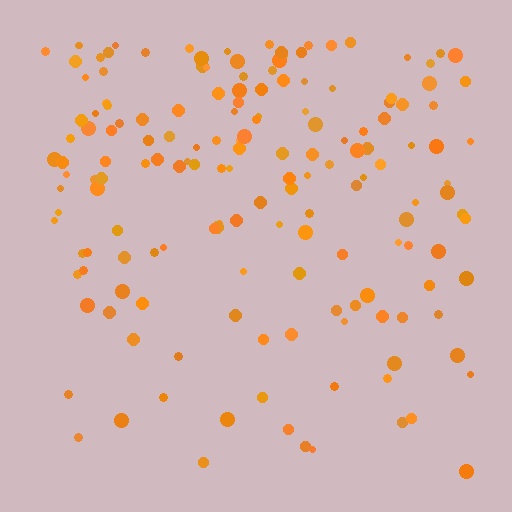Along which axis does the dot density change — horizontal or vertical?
Vertical.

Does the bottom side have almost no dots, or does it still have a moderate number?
Still a moderate number, just noticeably fewer than the top.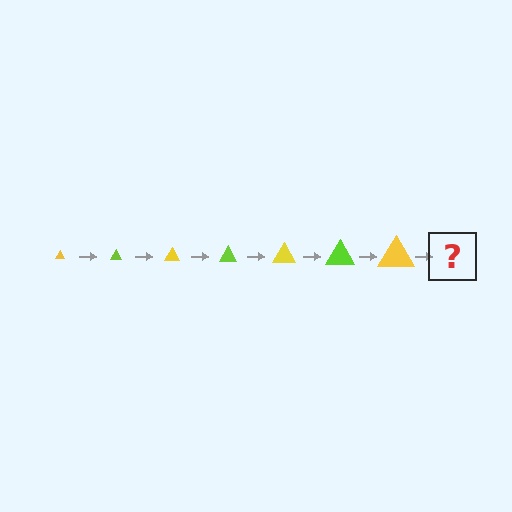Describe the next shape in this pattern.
It should be a lime triangle, larger than the previous one.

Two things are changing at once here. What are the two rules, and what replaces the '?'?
The two rules are that the triangle grows larger each step and the color cycles through yellow and lime. The '?' should be a lime triangle, larger than the previous one.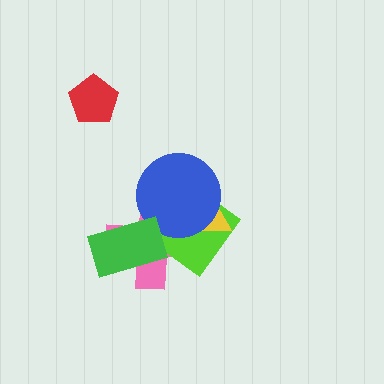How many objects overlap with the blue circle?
3 objects overlap with the blue circle.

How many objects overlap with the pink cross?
4 objects overlap with the pink cross.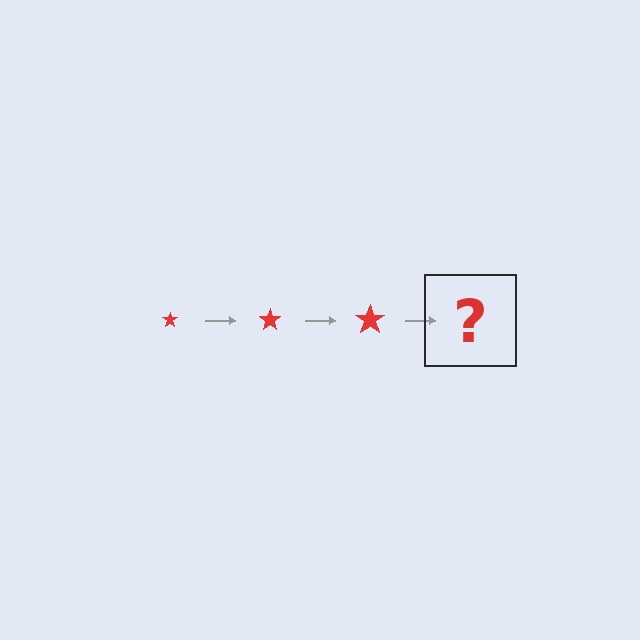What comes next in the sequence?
The next element should be a red star, larger than the previous one.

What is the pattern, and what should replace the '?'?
The pattern is that the star gets progressively larger each step. The '?' should be a red star, larger than the previous one.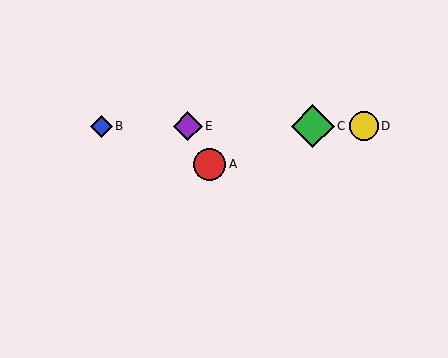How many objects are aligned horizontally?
4 objects (B, C, D, E) are aligned horizontally.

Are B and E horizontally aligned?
Yes, both are at y≈126.